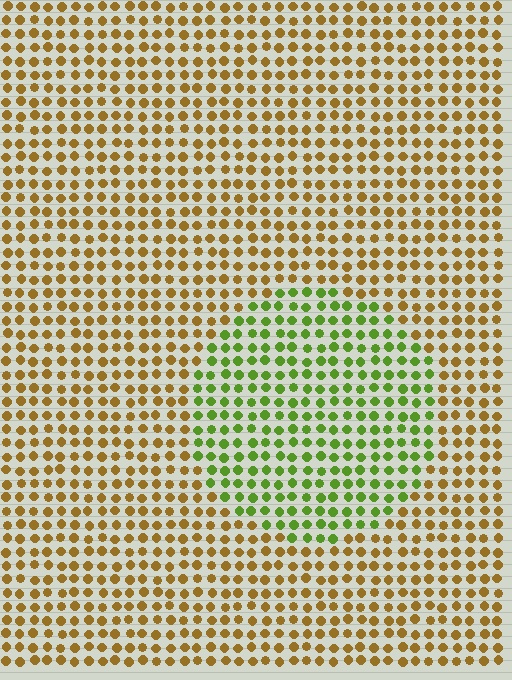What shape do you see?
I see a circle.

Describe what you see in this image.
The image is filled with small brown elements in a uniform arrangement. A circle-shaped region is visible where the elements are tinted to a slightly different hue, forming a subtle color boundary.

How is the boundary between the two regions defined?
The boundary is defined purely by a slight shift in hue (about 55 degrees). Spacing, size, and orientation are identical on both sides.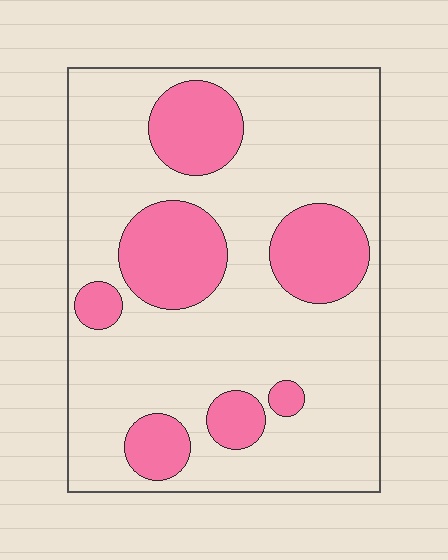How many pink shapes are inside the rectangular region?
7.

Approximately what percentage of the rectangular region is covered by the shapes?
Approximately 25%.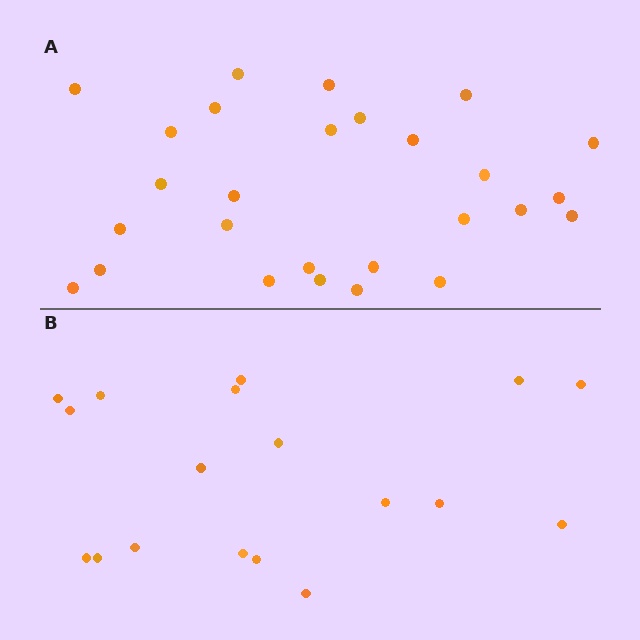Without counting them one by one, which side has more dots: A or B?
Region A (the top region) has more dots.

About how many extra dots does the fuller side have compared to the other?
Region A has roughly 8 or so more dots than region B.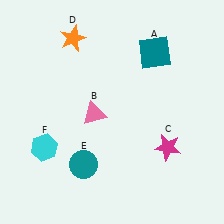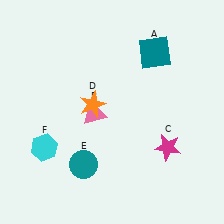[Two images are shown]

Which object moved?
The orange star (D) moved down.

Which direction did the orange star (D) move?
The orange star (D) moved down.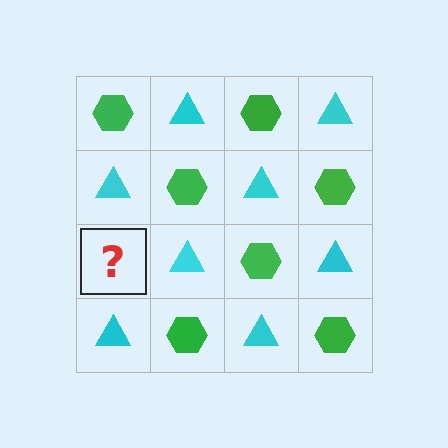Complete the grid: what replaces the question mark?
The question mark should be replaced with a green hexagon.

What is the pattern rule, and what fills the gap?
The rule is that it alternates green hexagon and cyan triangle in a checkerboard pattern. The gap should be filled with a green hexagon.